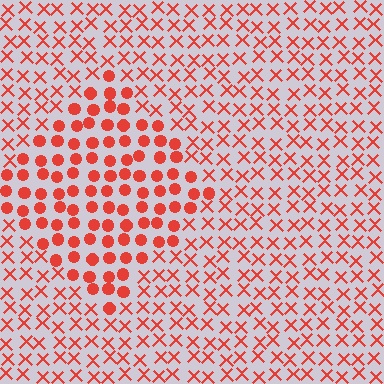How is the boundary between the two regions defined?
The boundary is defined by a change in element shape: circles inside vs. X marks outside. All elements share the same color and spacing.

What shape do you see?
I see a diamond.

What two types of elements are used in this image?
The image uses circles inside the diamond region and X marks outside it.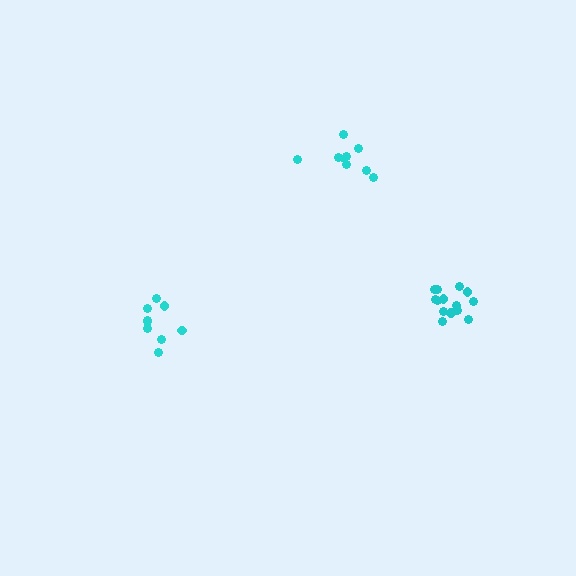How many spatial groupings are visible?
There are 3 spatial groupings.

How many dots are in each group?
Group 1: 9 dots, Group 2: 14 dots, Group 3: 9 dots (32 total).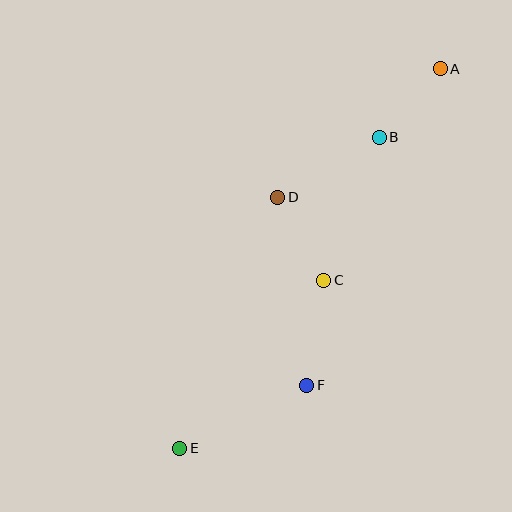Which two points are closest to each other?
Points A and B are closest to each other.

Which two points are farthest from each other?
Points A and E are farthest from each other.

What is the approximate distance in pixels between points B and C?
The distance between B and C is approximately 153 pixels.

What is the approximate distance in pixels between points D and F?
The distance between D and F is approximately 190 pixels.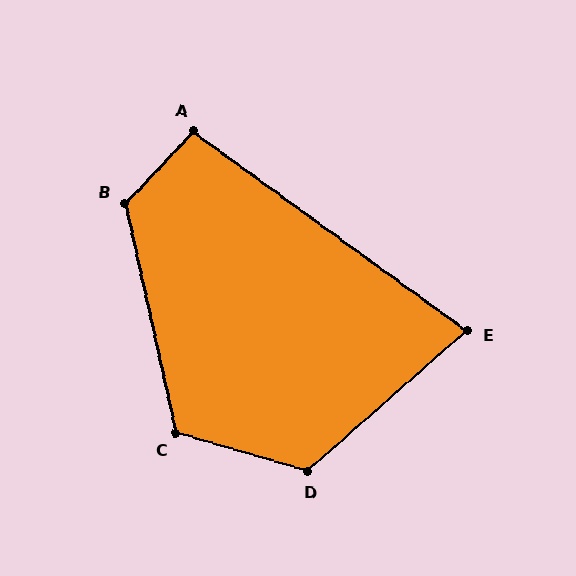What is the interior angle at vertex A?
Approximately 97 degrees (obtuse).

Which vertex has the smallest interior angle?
E, at approximately 77 degrees.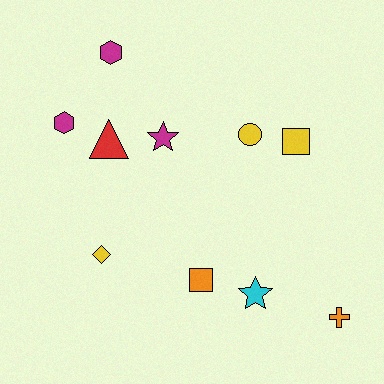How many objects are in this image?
There are 10 objects.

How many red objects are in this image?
There is 1 red object.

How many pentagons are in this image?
There are no pentagons.